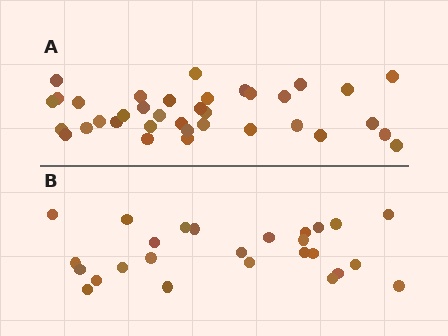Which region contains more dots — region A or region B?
Region A (the top region) has more dots.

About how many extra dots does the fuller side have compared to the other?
Region A has roughly 10 or so more dots than region B.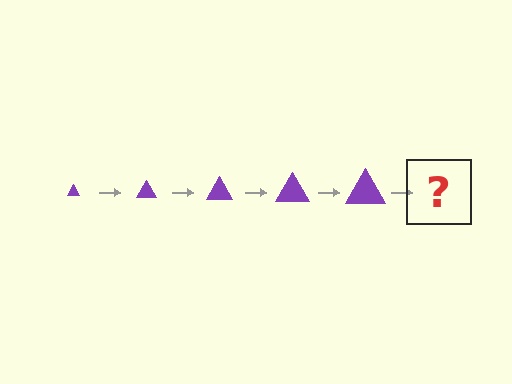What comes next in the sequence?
The next element should be a purple triangle, larger than the previous one.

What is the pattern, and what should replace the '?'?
The pattern is that the triangle gets progressively larger each step. The '?' should be a purple triangle, larger than the previous one.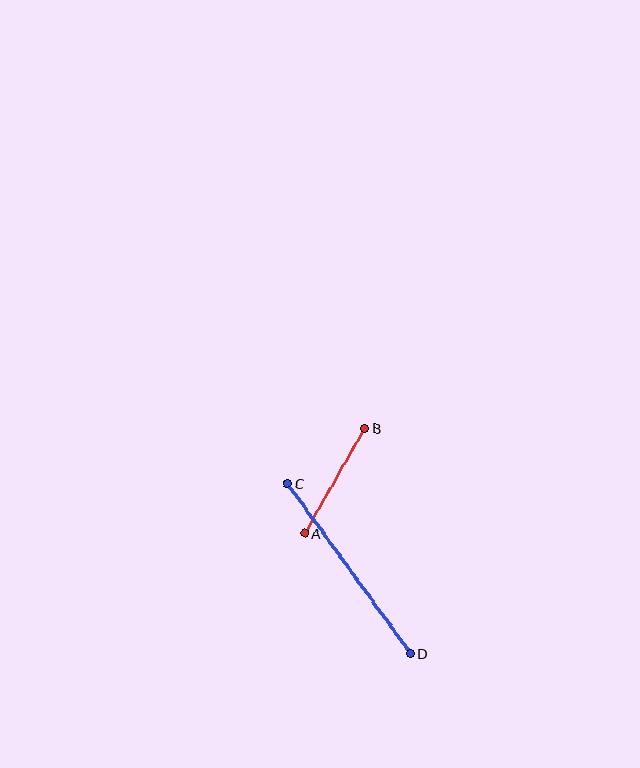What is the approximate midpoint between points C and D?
The midpoint is at approximately (349, 569) pixels.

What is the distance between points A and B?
The distance is approximately 121 pixels.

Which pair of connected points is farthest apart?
Points C and D are farthest apart.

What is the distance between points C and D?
The distance is approximately 210 pixels.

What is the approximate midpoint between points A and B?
The midpoint is at approximately (335, 481) pixels.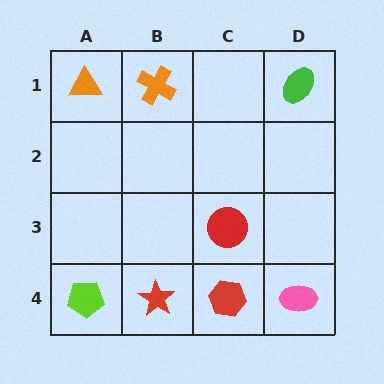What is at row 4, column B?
A red star.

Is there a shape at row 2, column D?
No, that cell is empty.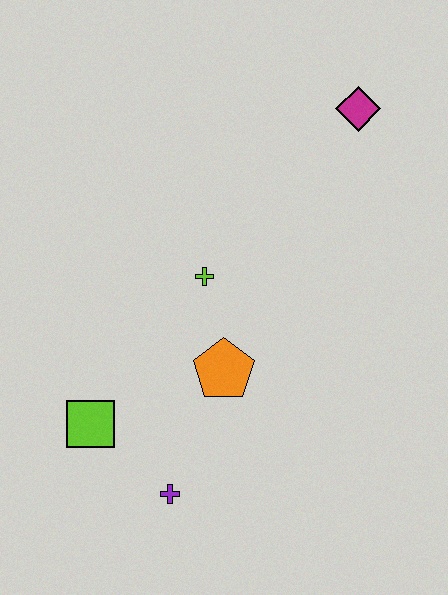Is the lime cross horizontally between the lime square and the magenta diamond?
Yes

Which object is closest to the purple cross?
The lime square is closest to the purple cross.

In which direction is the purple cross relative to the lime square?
The purple cross is to the right of the lime square.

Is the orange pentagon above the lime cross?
No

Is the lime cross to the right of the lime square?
Yes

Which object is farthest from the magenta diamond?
The purple cross is farthest from the magenta diamond.